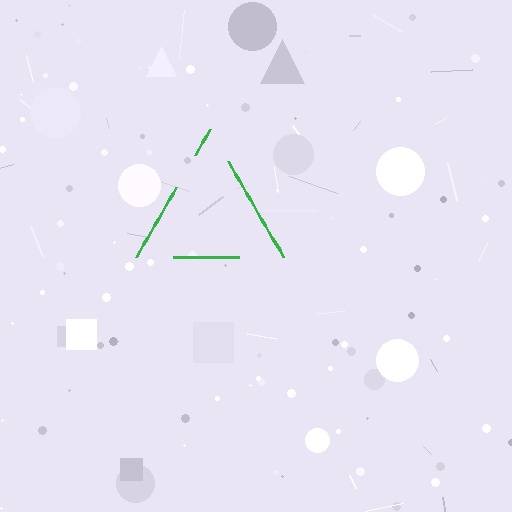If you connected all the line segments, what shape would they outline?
They would outline a triangle.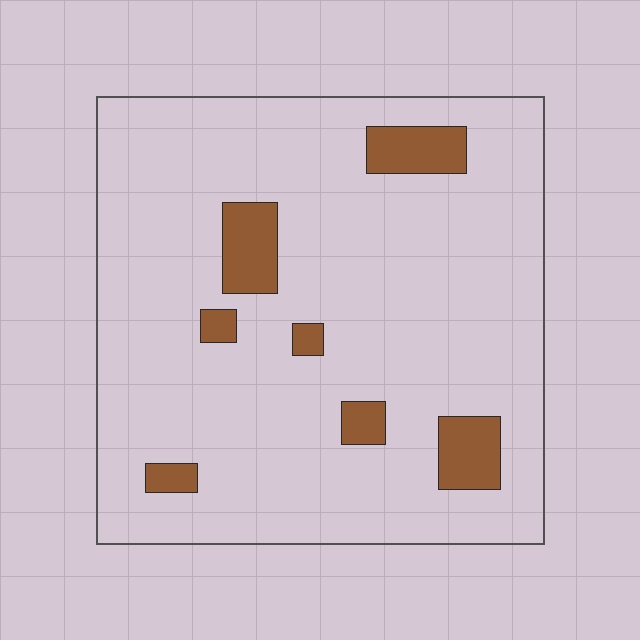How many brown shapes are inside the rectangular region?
7.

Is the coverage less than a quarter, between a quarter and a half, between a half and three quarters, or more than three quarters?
Less than a quarter.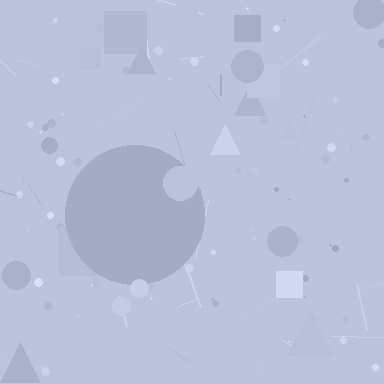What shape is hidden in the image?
A circle is hidden in the image.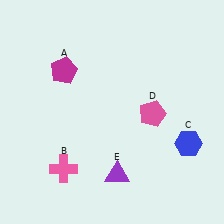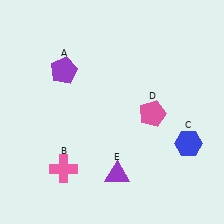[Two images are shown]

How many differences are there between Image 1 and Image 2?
There is 1 difference between the two images.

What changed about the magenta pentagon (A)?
In Image 1, A is magenta. In Image 2, it changed to purple.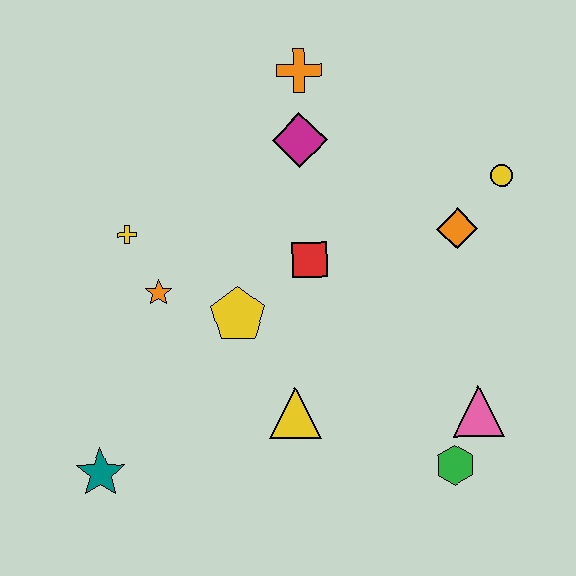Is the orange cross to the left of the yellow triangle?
No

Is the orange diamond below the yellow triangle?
No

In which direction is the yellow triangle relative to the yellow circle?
The yellow triangle is below the yellow circle.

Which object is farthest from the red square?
The teal star is farthest from the red square.